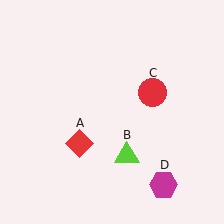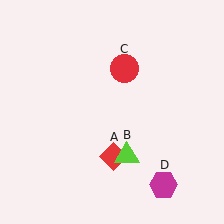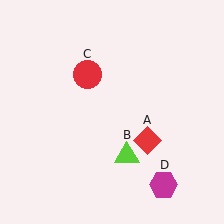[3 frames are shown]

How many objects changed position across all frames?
2 objects changed position: red diamond (object A), red circle (object C).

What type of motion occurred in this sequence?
The red diamond (object A), red circle (object C) rotated counterclockwise around the center of the scene.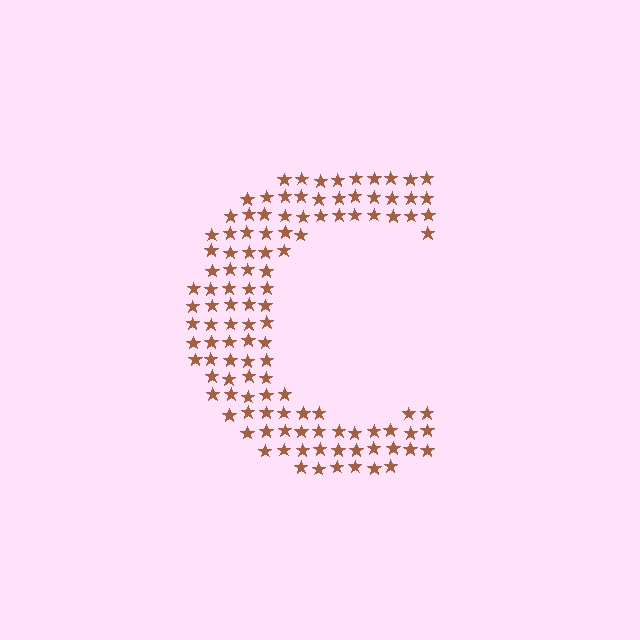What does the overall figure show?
The overall figure shows the letter C.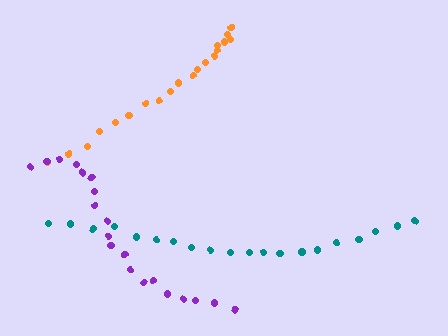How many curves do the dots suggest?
There are 3 distinct paths.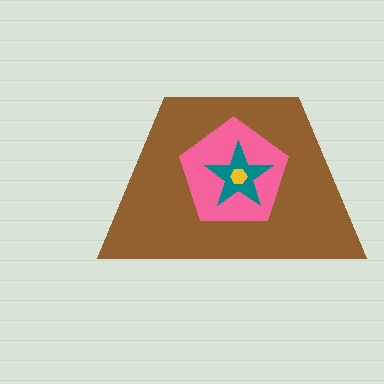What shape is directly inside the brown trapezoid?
The pink pentagon.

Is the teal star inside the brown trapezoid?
Yes.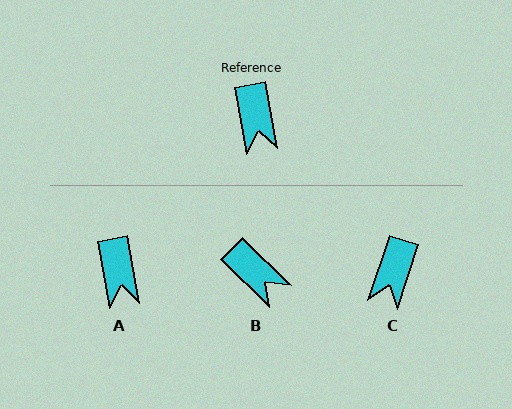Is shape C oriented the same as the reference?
No, it is off by about 29 degrees.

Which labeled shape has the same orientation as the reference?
A.